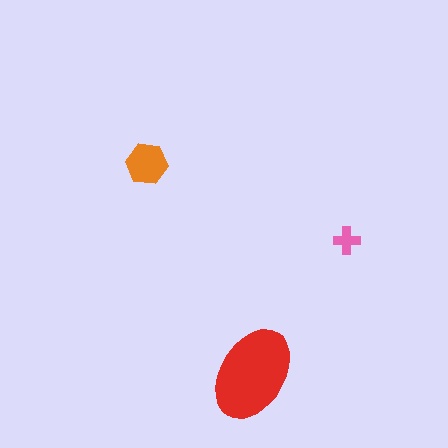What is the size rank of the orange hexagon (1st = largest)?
2nd.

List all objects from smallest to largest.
The pink cross, the orange hexagon, the red ellipse.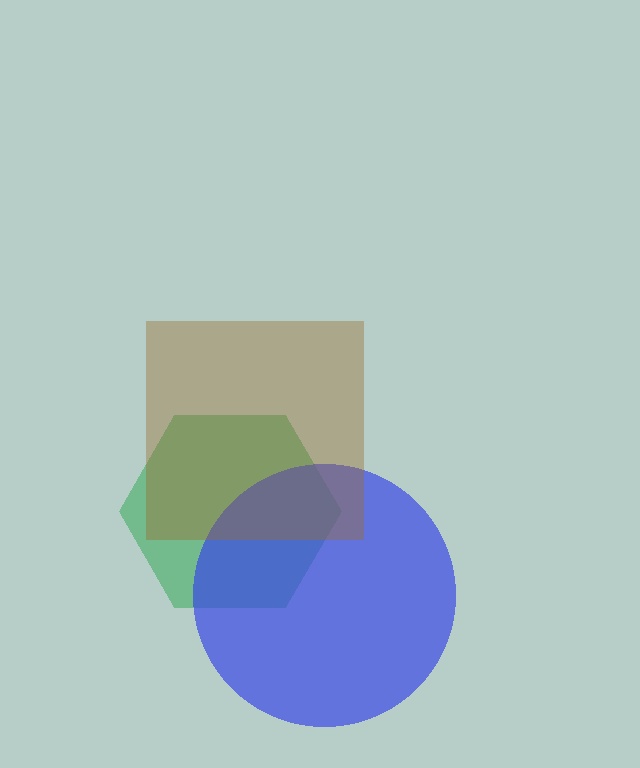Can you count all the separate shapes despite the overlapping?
Yes, there are 3 separate shapes.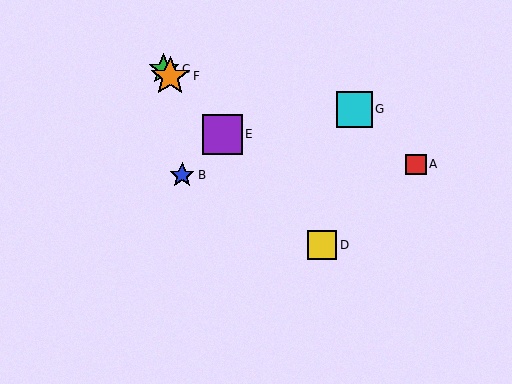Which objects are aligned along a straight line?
Objects C, D, E, F are aligned along a straight line.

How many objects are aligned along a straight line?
4 objects (C, D, E, F) are aligned along a straight line.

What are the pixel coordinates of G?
Object G is at (354, 109).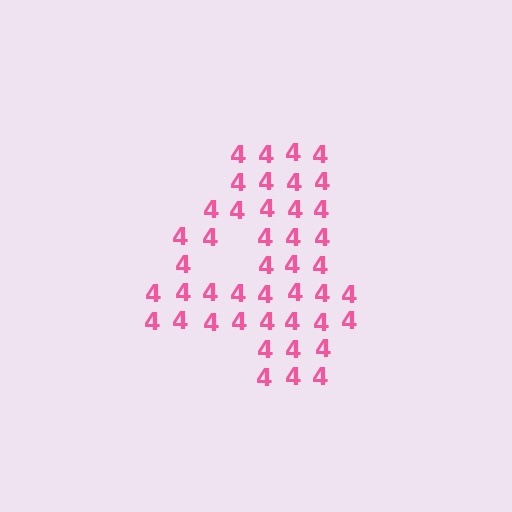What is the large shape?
The large shape is the digit 4.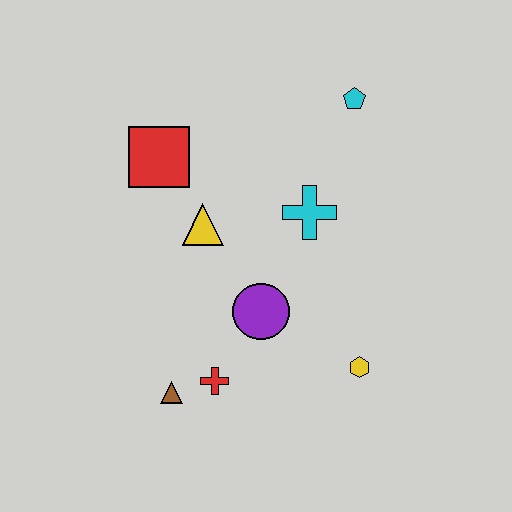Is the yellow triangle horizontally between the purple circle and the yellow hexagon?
No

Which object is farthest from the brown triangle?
The cyan pentagon is farthest from the brown triangle.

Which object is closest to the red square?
The yellow triangle is closest to the red square.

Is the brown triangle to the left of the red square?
No